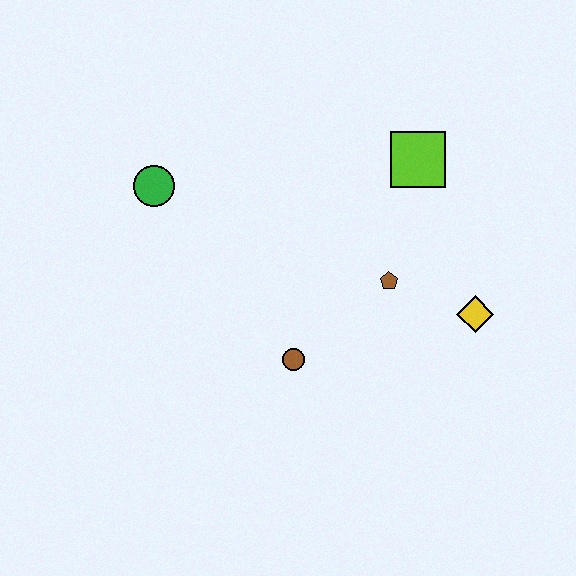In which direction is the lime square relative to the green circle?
The lime square is to the right of the green circle.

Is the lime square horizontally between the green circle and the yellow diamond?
Yes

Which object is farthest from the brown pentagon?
The green circle is farthest from the brown pentagon.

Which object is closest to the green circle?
The brown circle is closest to the green circle.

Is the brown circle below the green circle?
Yes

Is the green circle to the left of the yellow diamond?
Yes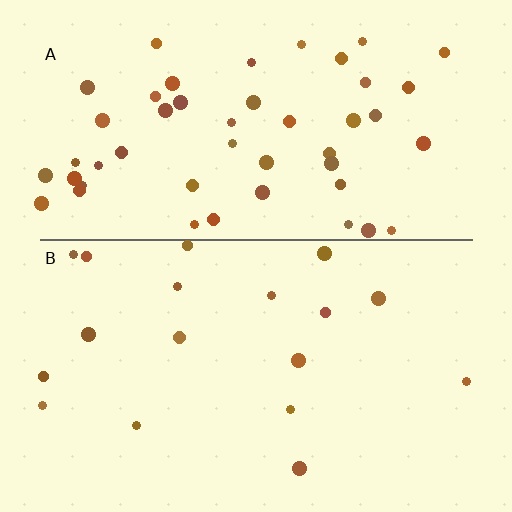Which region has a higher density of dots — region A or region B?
A (the top).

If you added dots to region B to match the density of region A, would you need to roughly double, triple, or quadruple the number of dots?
Approximately triple.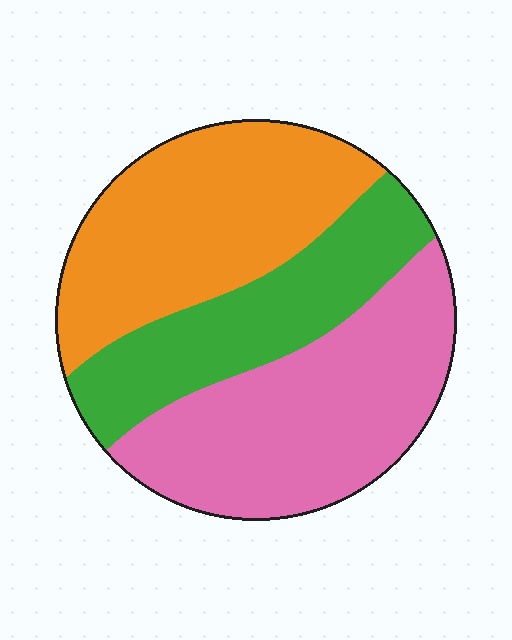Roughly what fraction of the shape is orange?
Orange takes up about three eighths (3/8) of the shape.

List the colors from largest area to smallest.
From largest to smallest: pink, orange, green.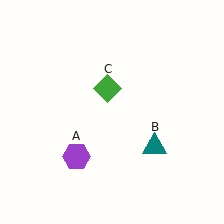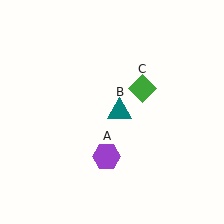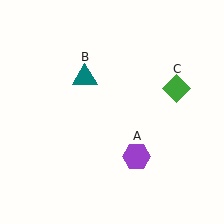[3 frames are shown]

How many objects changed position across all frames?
3 objects changed position: purple hexagon (object A), teal triangle (object B), green diamond (object C).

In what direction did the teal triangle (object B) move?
The teal triangle (object B) moved up and to the left.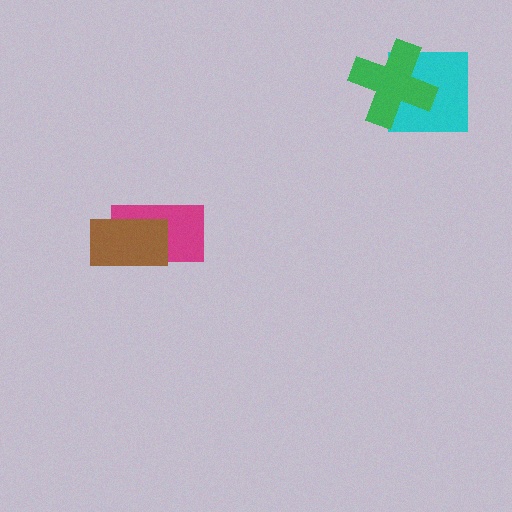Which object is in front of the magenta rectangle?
The brown rectangle is in front of the magenta rectangle.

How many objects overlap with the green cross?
1 object overlaps with the green cross.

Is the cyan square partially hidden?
Yes, it is partially covered by another shape.